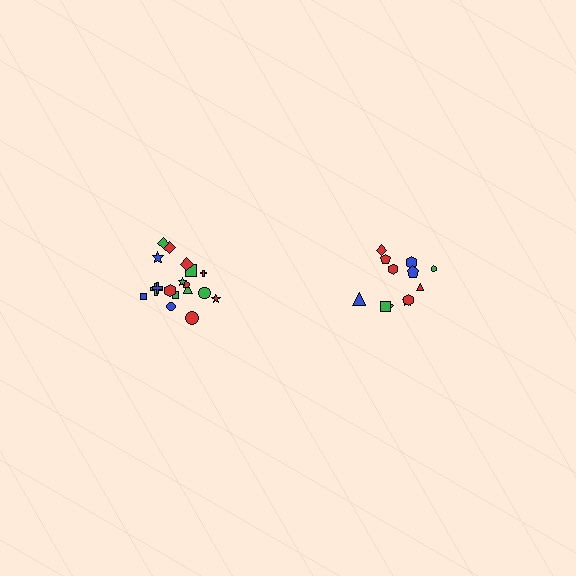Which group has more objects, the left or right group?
The left group.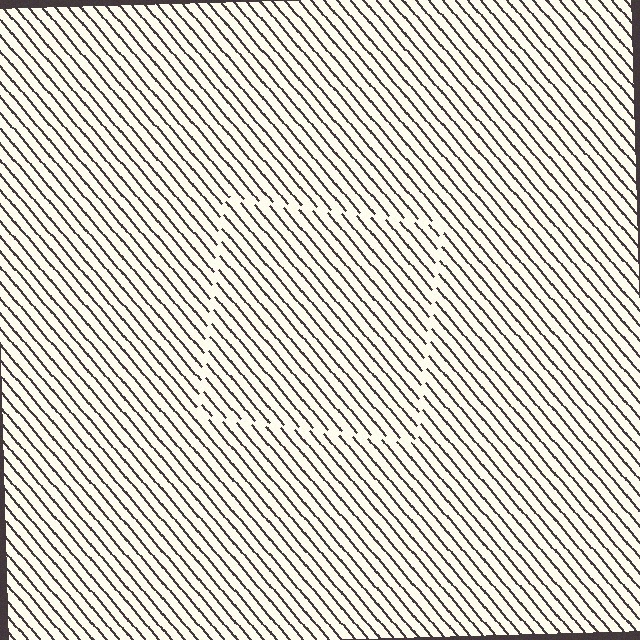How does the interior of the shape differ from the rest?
The interior of the shape contains the same grating, shifted by half a period — the contour is defined by the phase discontinuity where line-ends from the inner and outer gratings abut.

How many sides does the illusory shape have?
4 sides — the line-ends trace a square.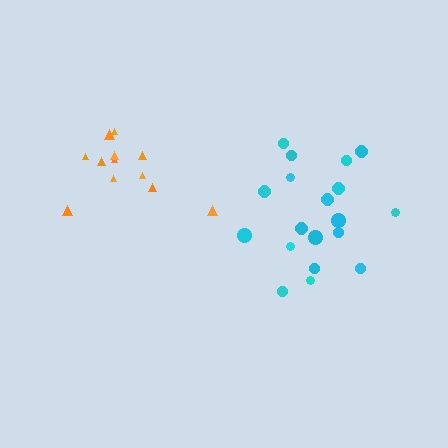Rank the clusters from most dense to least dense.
orange, cyan.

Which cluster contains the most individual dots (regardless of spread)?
Cyan (19).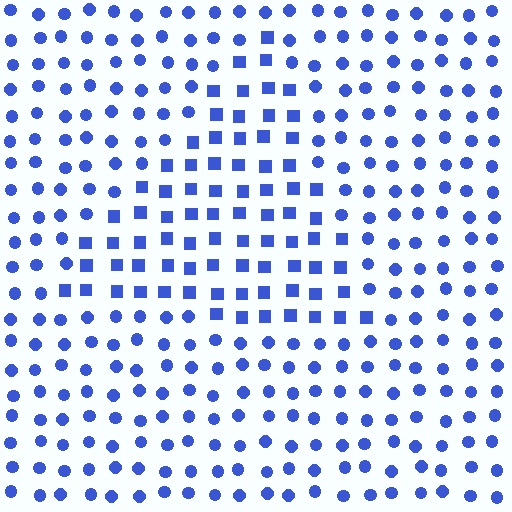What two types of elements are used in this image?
The image uses squares inside the triangle region and circles outside it.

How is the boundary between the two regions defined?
The boundary is defined by a change in element shape: squares inside vs. circles outside. All elements share the same color and spacing.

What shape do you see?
I see a triangle.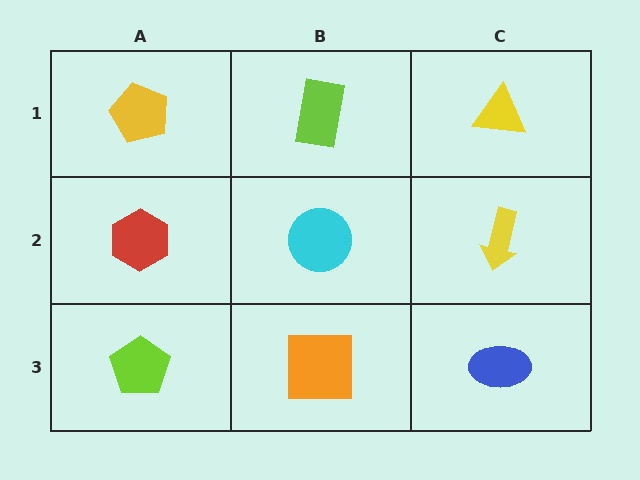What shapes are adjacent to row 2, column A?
A yellow pentagon (row 1, column A), a lime pentagon (row 3, column A), a cyan circle (row 2, column B).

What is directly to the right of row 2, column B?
A yellow arrow.